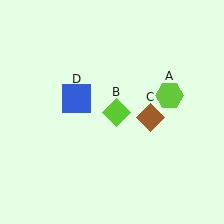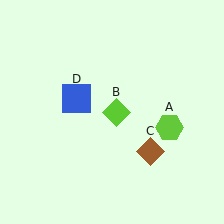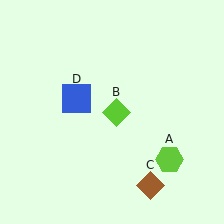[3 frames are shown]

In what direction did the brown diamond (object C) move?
The brown diamond (object C) moved down.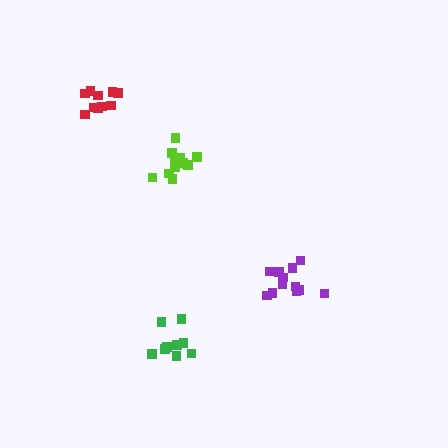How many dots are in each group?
Group 1: 9 dots, Group 2: 12 dots, Group 3: 10 dots, Group 4: 12 dots (43 total).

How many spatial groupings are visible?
There are 4 spatial groupings.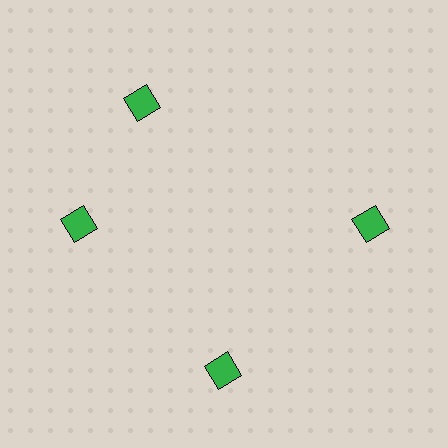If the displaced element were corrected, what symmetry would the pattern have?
It would have 4-fold rotational symmetry — the pattern would map onto itself every 90 degrees.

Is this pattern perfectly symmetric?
No. The 4 green diamonds are arranged in a ring, but one element near the 12 o'clock position is rotated out of alignment along the ring, breaking the 4-fold rotational symmetry.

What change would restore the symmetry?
The symmetry would be restored by rotating it back into even spacing with its neighbors so that all 4 diamonds sit at equal angles and equal distance from the center.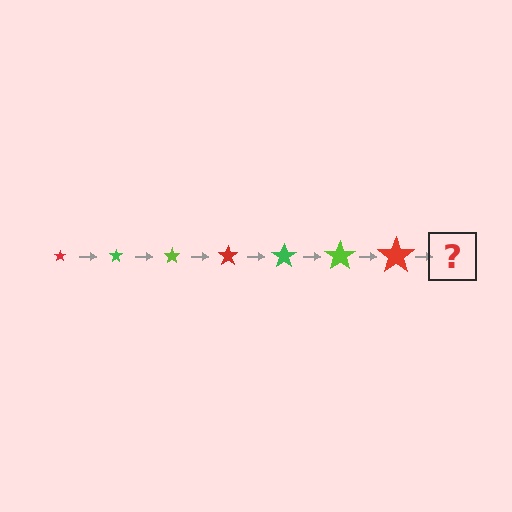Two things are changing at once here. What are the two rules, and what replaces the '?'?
The two rules are that the star grows larger each step and the color cycles through red, green, and lime. The '?' should be a green star, larger than the previous one.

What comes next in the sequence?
The next element should be a green star, larger than the previous one.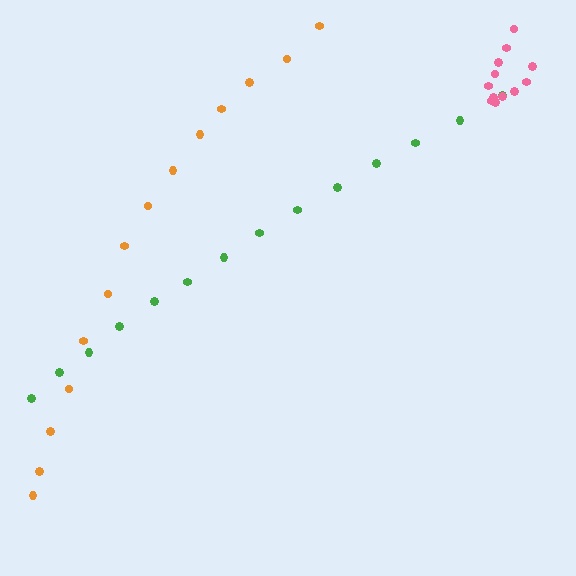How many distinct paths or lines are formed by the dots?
There are 3 distinct paths.